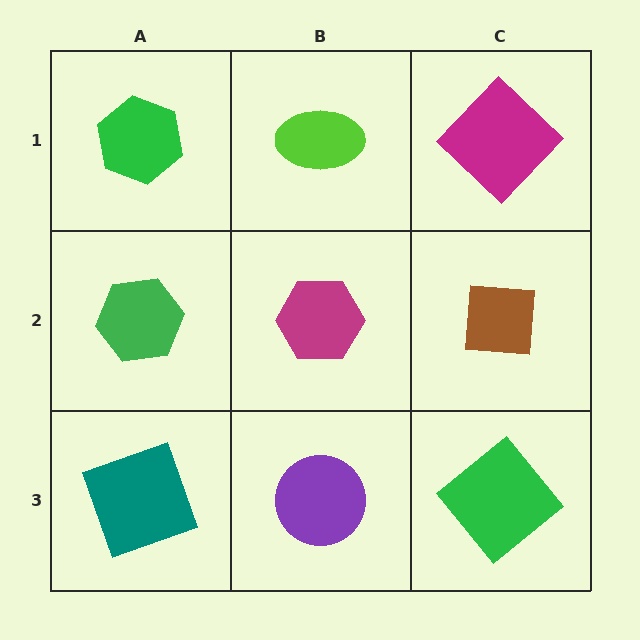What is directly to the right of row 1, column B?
A magenta diamond.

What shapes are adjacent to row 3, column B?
A magenta hexagon (row 2, column B), a teal square (row 3, column A), a green diamond (row 3, column C).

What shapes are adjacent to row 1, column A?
A green hexagon (row 2, column A), a lime ellipse (row 1, column B).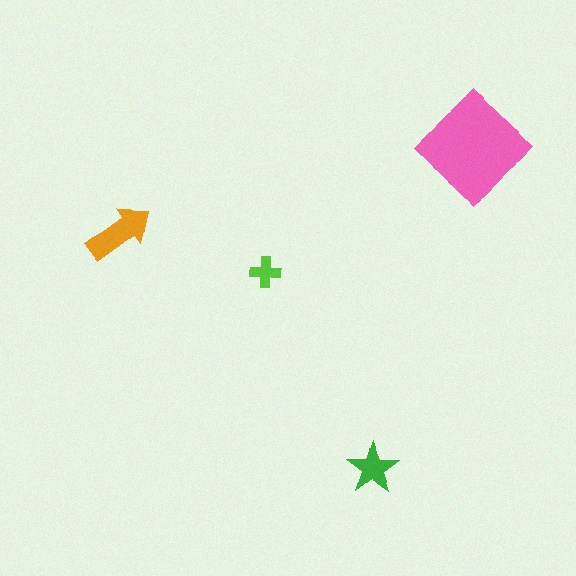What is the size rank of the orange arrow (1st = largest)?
2nd.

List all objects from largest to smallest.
The pink diamond, the orange arrow, the green star, the lime cross.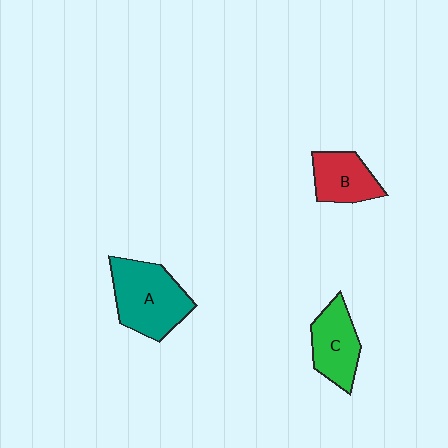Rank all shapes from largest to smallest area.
From largest to smallest: A (teal), C (green), B (red).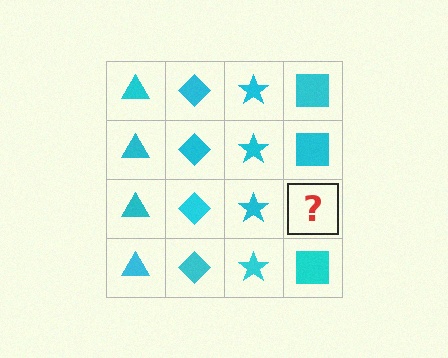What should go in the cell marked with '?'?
The missing cell should contain a cyan square.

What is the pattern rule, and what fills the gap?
The rule is that each column has a consistent shape. The gap should be filled with a cyan square.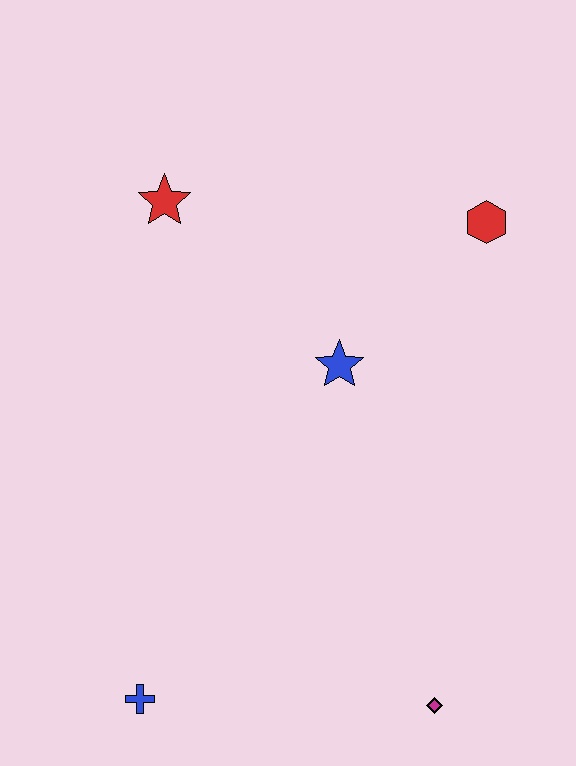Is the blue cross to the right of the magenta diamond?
No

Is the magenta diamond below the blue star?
Yes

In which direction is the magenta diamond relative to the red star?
The magenta diamond is below the red star.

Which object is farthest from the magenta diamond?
The red star is farthest from the magenta diamond.